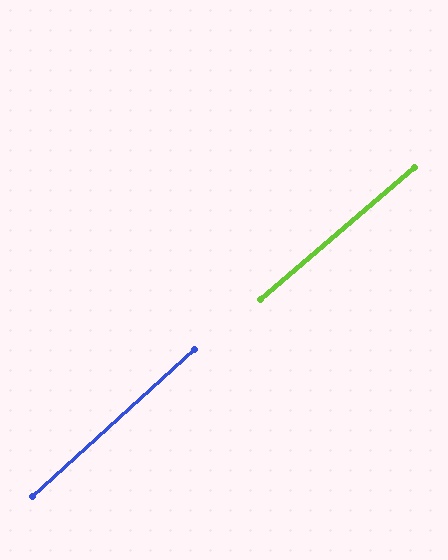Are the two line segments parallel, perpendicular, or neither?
Parallel — their directions differ by only 1.8°.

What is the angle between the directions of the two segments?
Approximately 2 degrees.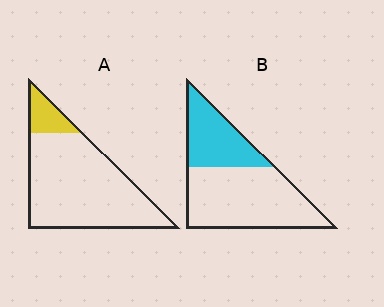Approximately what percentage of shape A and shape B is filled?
A is approximately 15% and B is approximately 35%.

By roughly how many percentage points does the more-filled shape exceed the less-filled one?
By roughly 20 percentage points (B over A).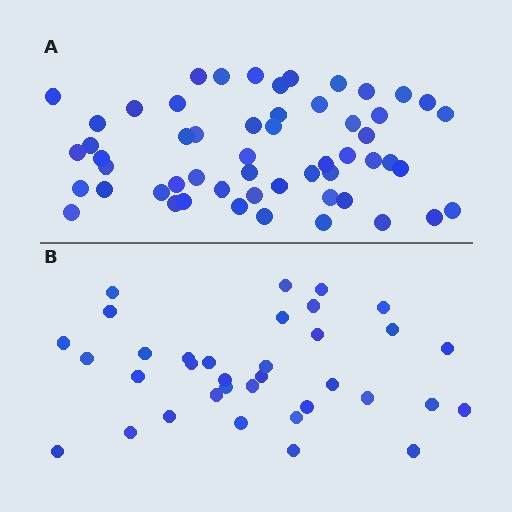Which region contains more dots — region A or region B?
Region A (the top region) has more dots.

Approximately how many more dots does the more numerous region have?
Region A has approximately 20 more dots than region B.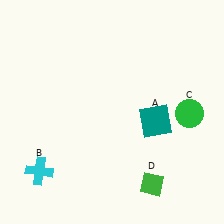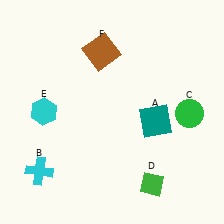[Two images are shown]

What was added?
A cyan hexagon (E), a brown square (F) were added in Image 2.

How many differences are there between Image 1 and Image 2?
There are 2 differences between the two images.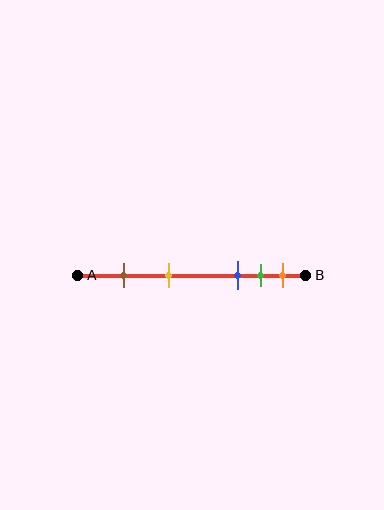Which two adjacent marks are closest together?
The green and orange marks are the closest adjacent pair.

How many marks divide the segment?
There are 5 marks dividing the segment.